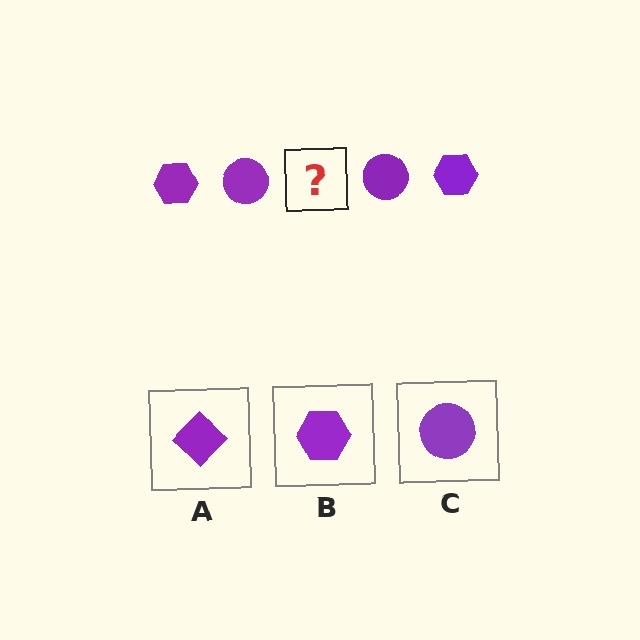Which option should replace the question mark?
Option B.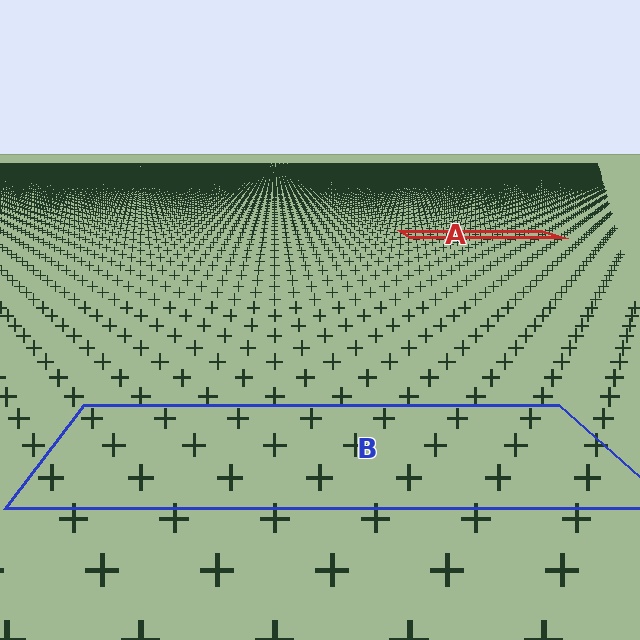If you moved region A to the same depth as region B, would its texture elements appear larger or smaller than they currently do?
They would appear larger. At a closer depth, the same texture elements are projected at a bigger on-screen size.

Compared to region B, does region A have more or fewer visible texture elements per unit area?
Region A has more texture elements per unit area — they are packed more densely because it is farther away.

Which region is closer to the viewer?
Region B is closer. The texture elements there are larger and more spread out.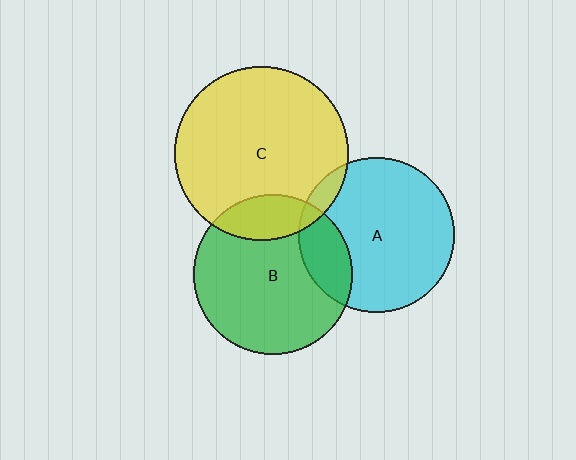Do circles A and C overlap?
Yes.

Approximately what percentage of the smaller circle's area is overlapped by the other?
Approximately 5%.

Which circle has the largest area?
Circle C (yellow).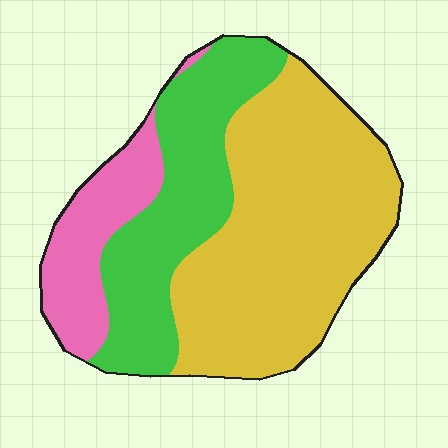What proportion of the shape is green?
Green covers around 30% of the shape.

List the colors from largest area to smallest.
From largest to smallest: yellow, green, pink.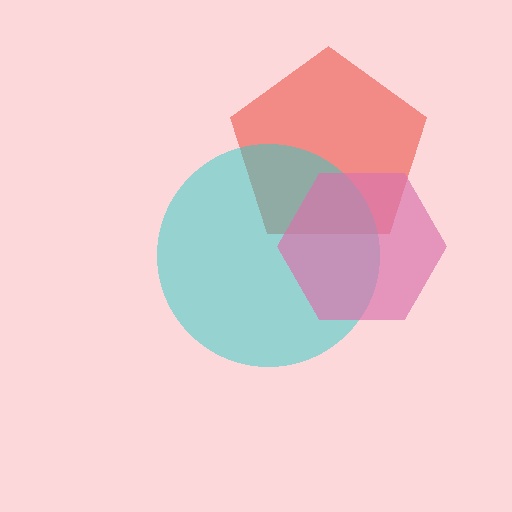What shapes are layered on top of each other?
The layered shapes are: a red pentagon, a cyan circle, a pink hexagon.